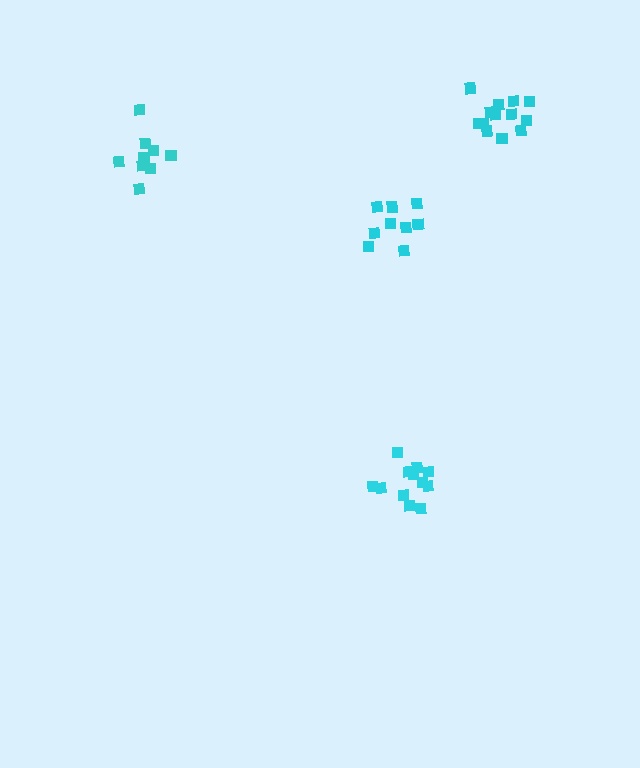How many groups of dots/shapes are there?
There are 4 groups.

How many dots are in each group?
Group 1: 9 dots, Group 2: 12 dots, Group 3: 10 dots, Group 4: 13 dots (44 total).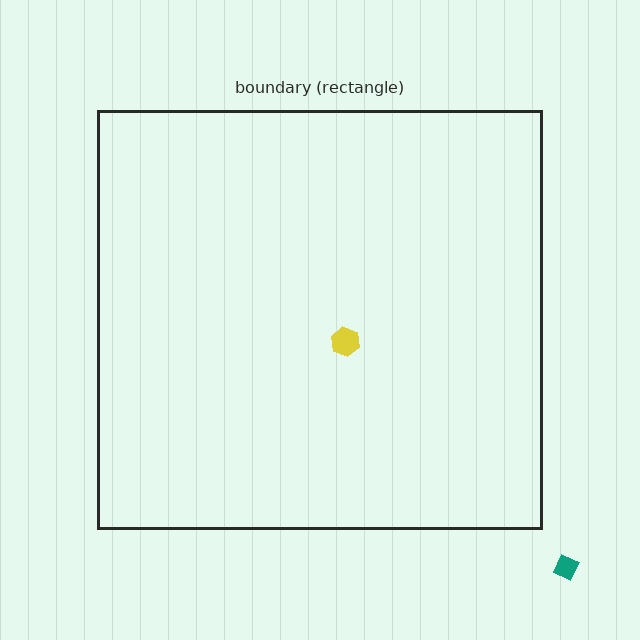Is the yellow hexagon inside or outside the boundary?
Inside.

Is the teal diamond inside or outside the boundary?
Outside.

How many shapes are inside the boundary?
1 inside, 1 outside.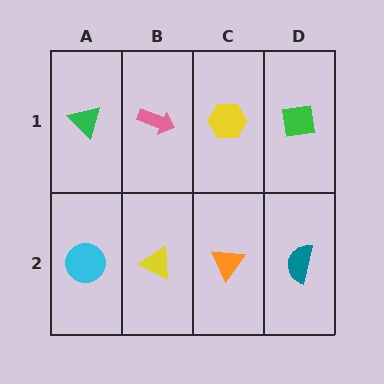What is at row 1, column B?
A pink arrow.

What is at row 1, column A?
A green triangle.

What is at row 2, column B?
A yellow triangle.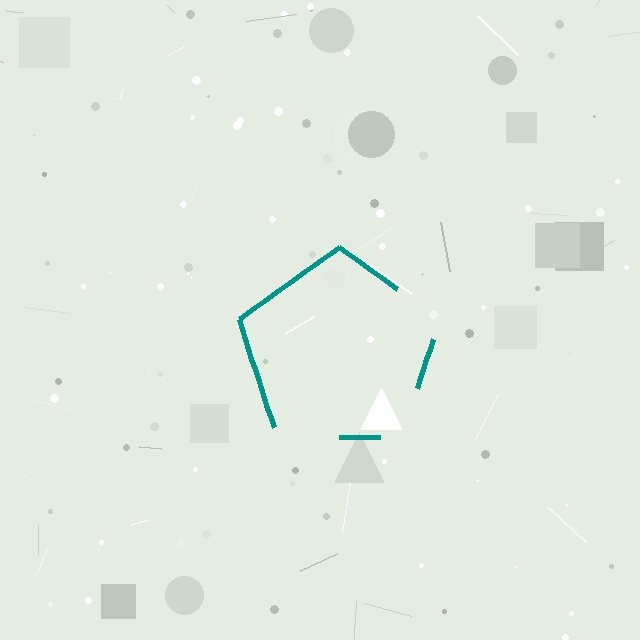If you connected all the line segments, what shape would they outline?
They would outline a pentagon.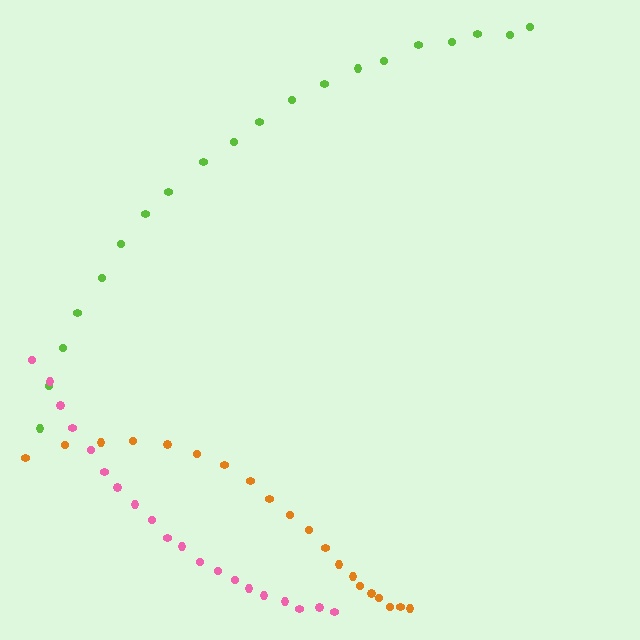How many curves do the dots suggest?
There are 3 distinct paths.